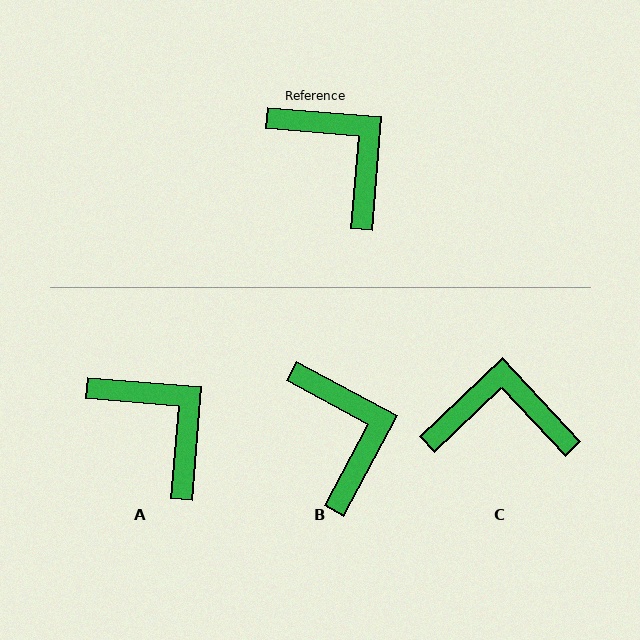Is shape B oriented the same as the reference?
No, it is off by about 23 degrees.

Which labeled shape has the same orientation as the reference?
A.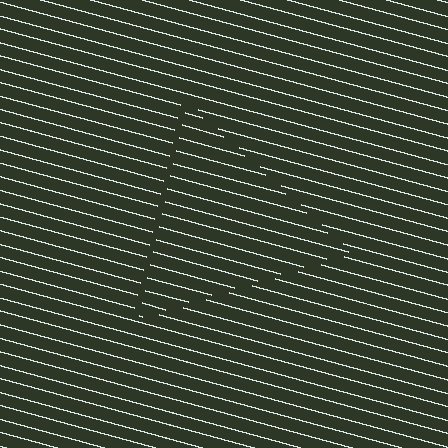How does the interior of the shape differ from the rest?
The interior of the shape contains the same grating, shifted by half a period — the contour is defined by the phase discontinuity where line-ends from the inner and outer gratings abut.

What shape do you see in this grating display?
An illusory triangle. The interior of the shape contains the same grating, shifted by half a period — the contour is defined by the phase discontinuity where line-ends from the inner and outer gratings abut.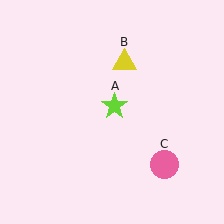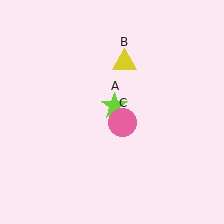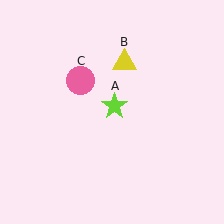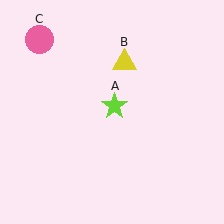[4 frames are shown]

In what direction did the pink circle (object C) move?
The pink circle (object C) moved up and to the left.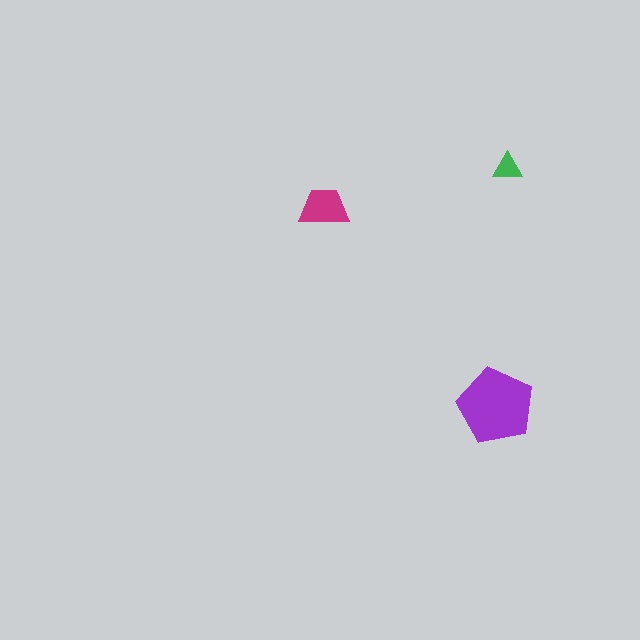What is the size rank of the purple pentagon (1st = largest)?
1st.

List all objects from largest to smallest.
The purple pentagon, the magenta trapezoid, the green triangle.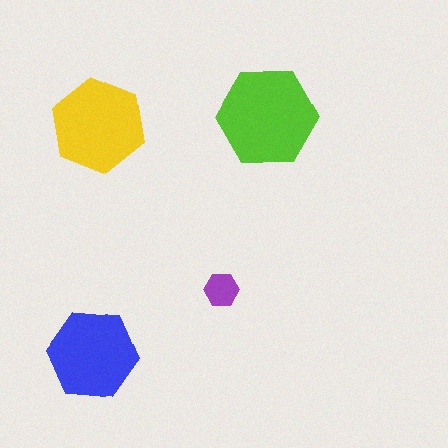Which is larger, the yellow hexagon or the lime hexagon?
The lime one.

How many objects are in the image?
There are 4 objects in the image.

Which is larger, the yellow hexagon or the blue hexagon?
The yellow one.